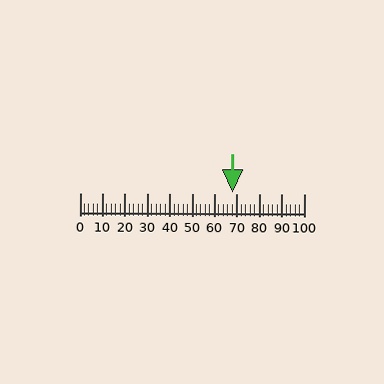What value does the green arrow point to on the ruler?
The green arrow points to approximately 68.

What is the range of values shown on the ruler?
The ruler shows values from 0 to 100.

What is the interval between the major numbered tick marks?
The major tick marks are spaced 10 units apart.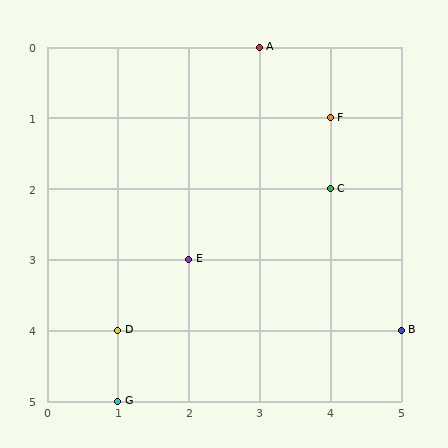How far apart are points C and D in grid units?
Points C and D are 3 columns and 2 rows apart (about 3.6 grid units diagonally).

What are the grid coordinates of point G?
Point G is at grid coordinates (1, 5).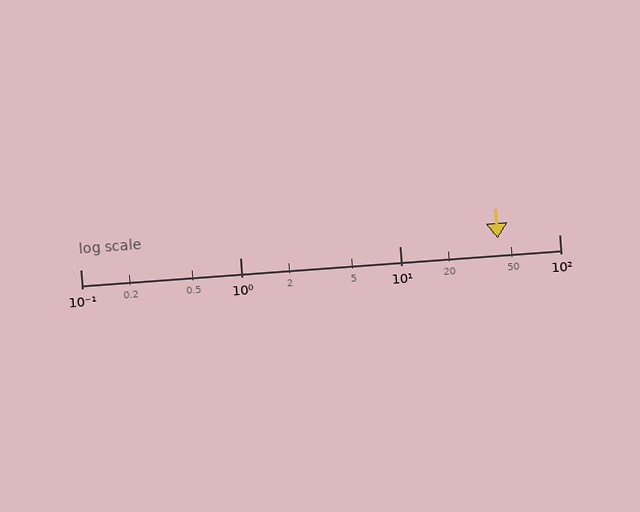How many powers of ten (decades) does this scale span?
The scale spans 3 decades, from 0.1 to 100.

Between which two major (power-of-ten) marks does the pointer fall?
The pointer is between 10 and 100.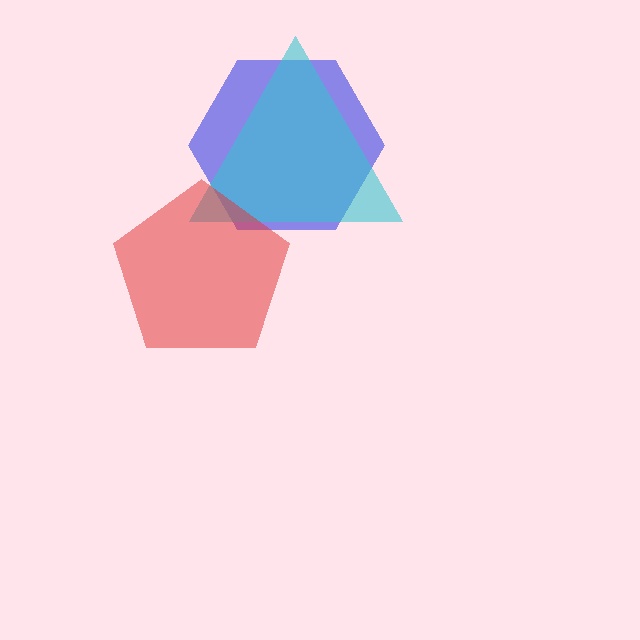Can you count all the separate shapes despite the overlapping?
Yes, there are 3 separate shapes.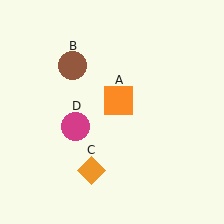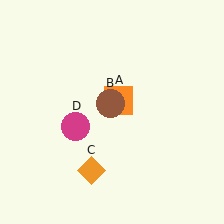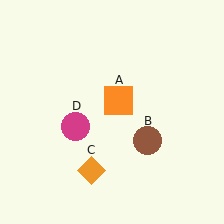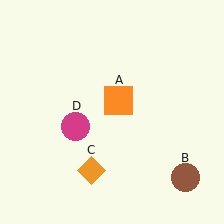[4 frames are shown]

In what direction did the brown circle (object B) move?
The brown circle (object B) moved down and to the right.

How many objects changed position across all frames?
1 object changed position: brown circle (object B).